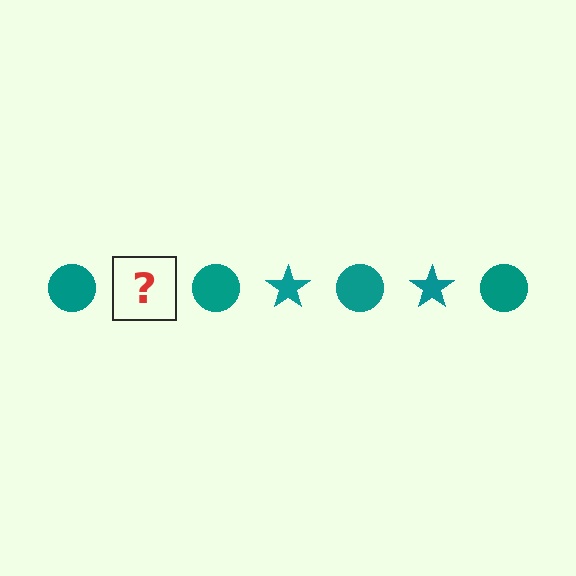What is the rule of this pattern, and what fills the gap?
The rule is that the pattern cycles through circle, star shapes in teal. The gap should be filled with a teal star.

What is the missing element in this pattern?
The missing element is a teal star.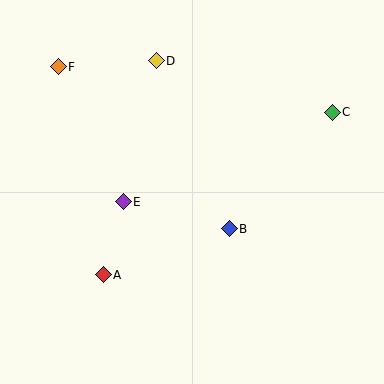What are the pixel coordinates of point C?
Point C is at (332, 112).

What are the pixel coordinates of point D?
Point D is at (156, 61).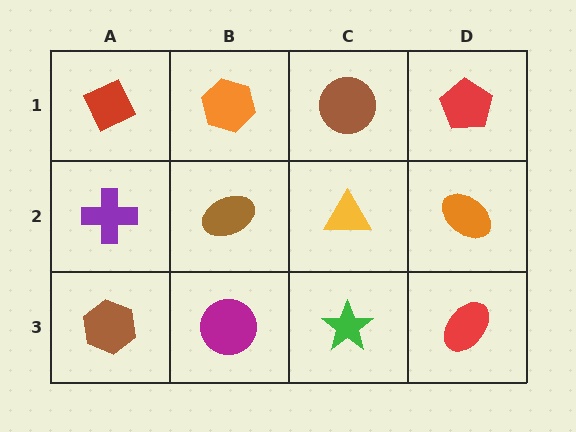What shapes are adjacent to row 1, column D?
An orange ellipse (row 2, column D), a brown circle (row 1, column C).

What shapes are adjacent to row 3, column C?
A yellow triangle (row 2, column C), a magenta circle (row 3, column B), a red ellipse (row 3, column D).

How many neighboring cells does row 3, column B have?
3.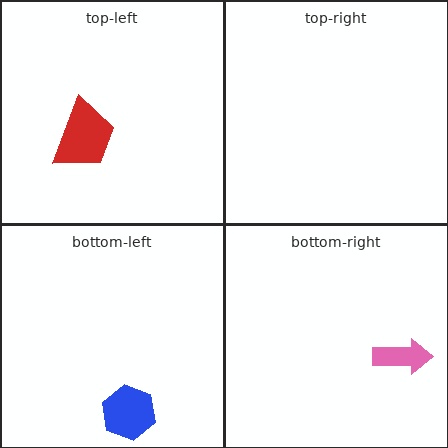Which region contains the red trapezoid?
The top-left region.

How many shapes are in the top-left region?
1.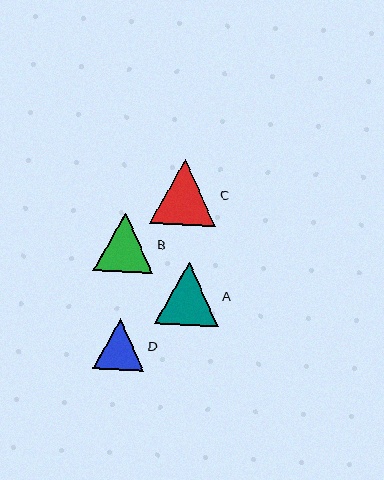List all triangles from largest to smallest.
From largest to smallest: C, A, B, D.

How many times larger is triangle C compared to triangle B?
Triangle C is approximately 1.1 times the size of triangle B.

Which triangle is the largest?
Triangle C is the largest with a size of approximately 66 pixels.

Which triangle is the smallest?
Triangle D is the smallest with a size of approximately 51 pixels.